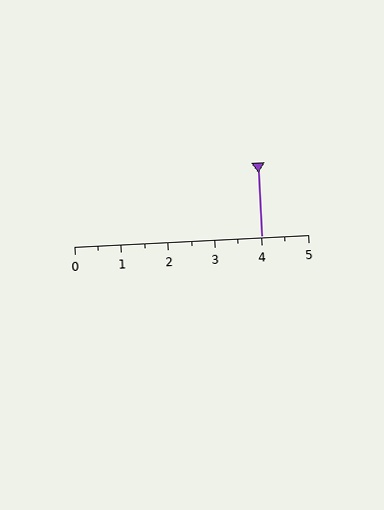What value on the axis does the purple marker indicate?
The marker indicates approximately 4.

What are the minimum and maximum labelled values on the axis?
The axis runs from 0 to 5.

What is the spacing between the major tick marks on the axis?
The major ticks are spaced 1 apart.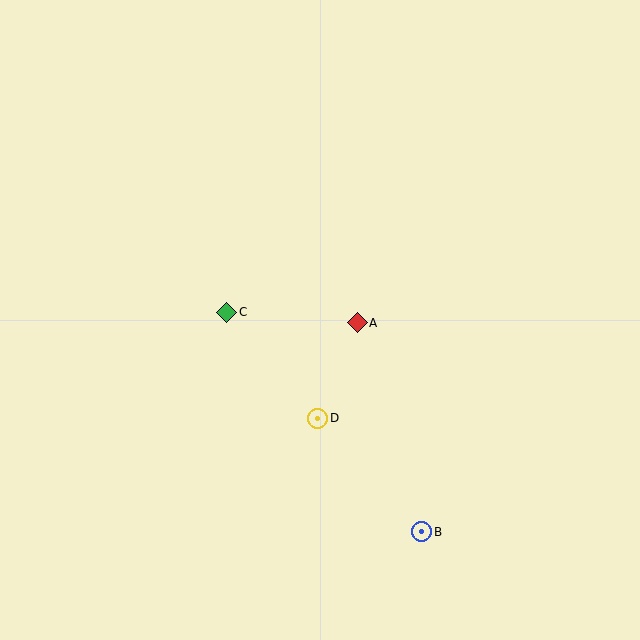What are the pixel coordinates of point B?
Point B is at (422, 532).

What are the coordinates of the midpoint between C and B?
The midpoint between C and B is at (324, 422).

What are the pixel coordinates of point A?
Point A is at (357, 323).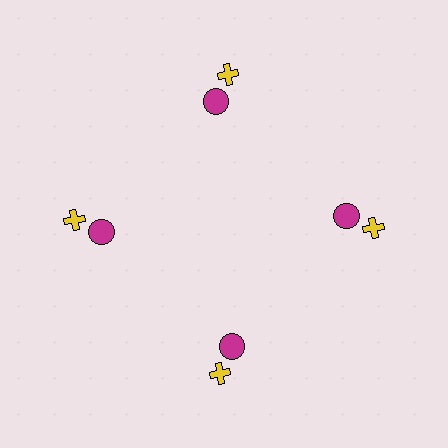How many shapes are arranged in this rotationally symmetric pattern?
There are 8 shapes, arranged in 4 groups of 2.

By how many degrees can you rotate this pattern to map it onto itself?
The pattern maps onto itself every 90 degrees of rotation.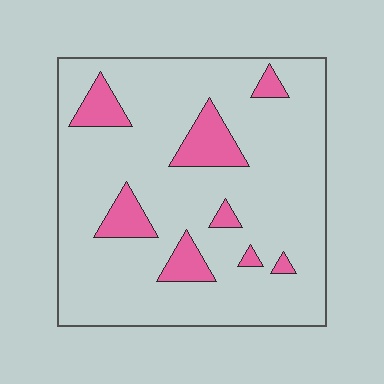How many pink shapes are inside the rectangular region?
8.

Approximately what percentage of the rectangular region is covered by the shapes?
Approximately 15%.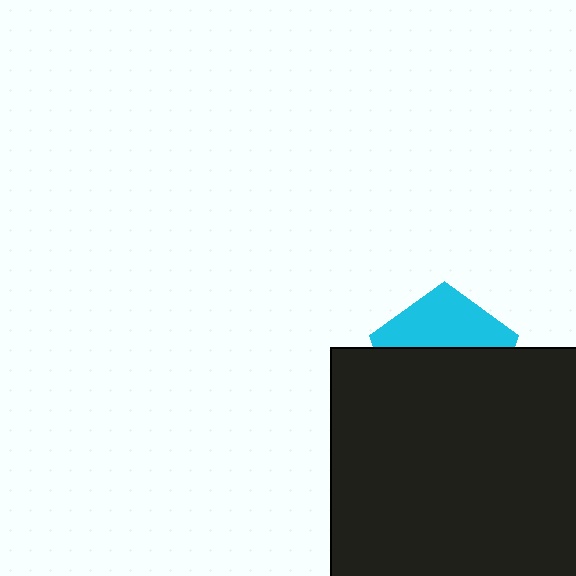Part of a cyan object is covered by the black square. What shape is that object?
It is a pentagon.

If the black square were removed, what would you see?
You would see the complete cyan pentagon.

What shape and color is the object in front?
The object in front is a black square.